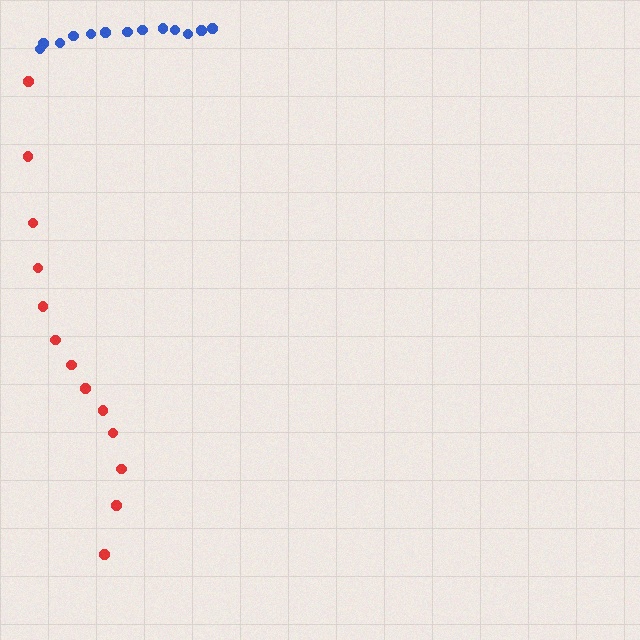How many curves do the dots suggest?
There are 2 distinct paths.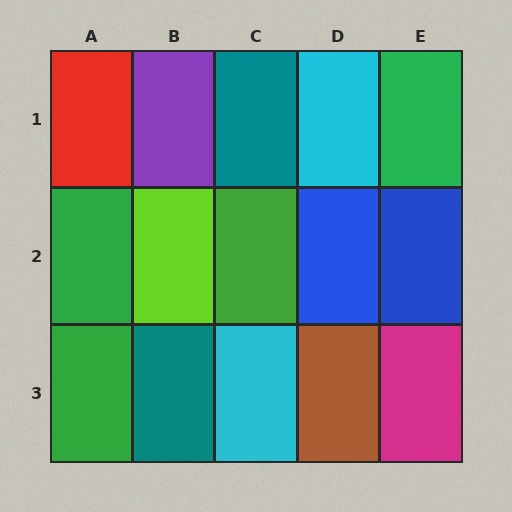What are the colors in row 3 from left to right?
Green, teal, cyan, brown, magenta.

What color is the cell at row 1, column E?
Green.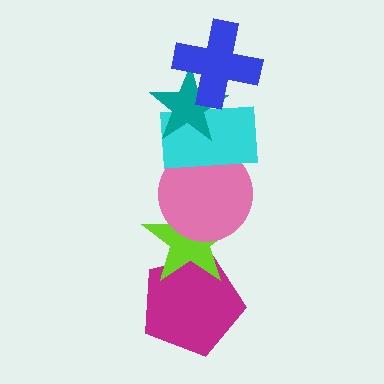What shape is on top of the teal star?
The blue cross is on top of the teal star.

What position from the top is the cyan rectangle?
The cyan rectangle is 3rd from the top.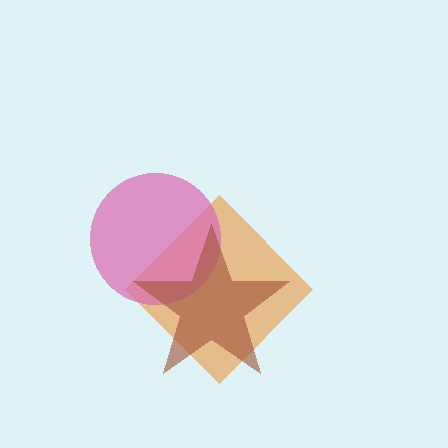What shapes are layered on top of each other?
The layered shapes are: an orange diamond, a pink circle, a brown star.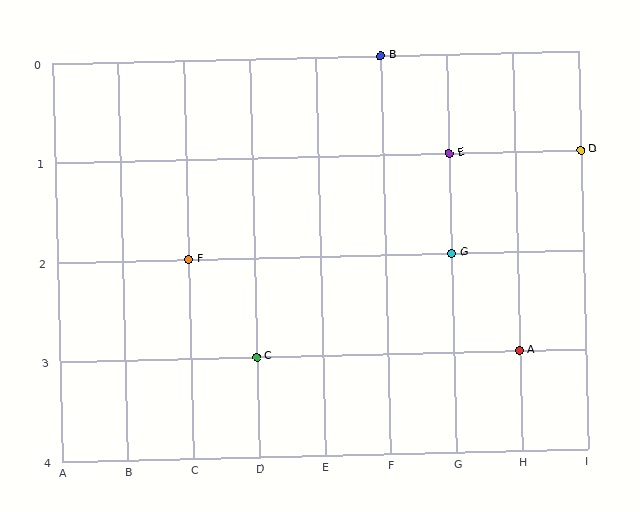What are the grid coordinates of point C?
Point C is at grid coordinates (D, 3).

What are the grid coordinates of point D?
Point D is at grid coordinates (I, 1).